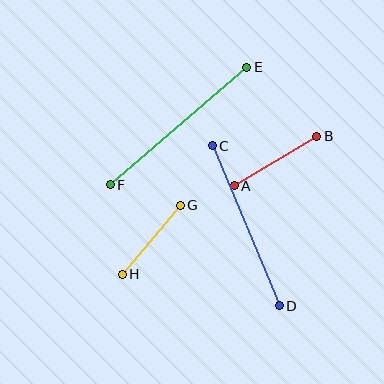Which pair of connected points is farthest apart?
Points E and F are farthest apart.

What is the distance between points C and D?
The distance is approximately 174 pixels.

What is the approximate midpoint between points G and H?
The midpoint is at approximately (151, 240) pixels.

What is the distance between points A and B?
The distance is approximately 96 pixels.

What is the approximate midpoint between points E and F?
The midpoint is at approximately (178, 126) pixels.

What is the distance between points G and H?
The distance is approximately 90 pixels.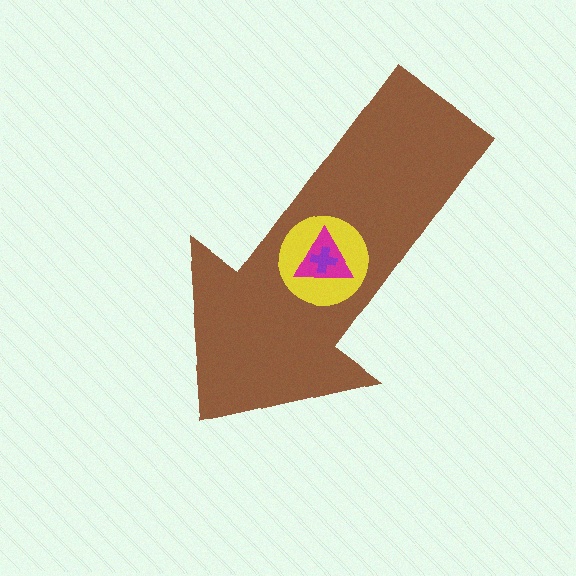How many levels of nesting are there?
4.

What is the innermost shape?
The purple cross.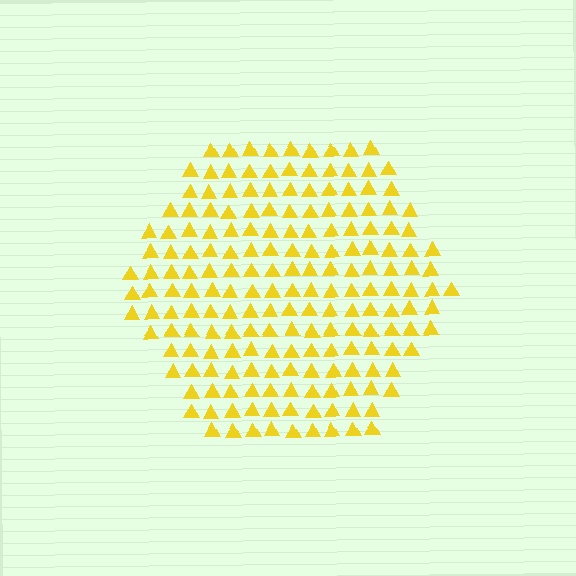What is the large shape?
The large shape is a hexagon.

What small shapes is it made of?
It is made of small triangles.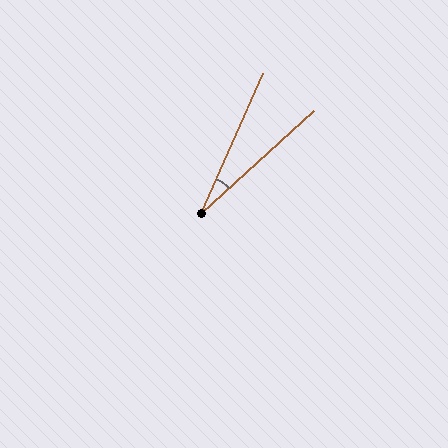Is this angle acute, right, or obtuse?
It is acute.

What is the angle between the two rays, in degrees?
Approximately 24 degrees.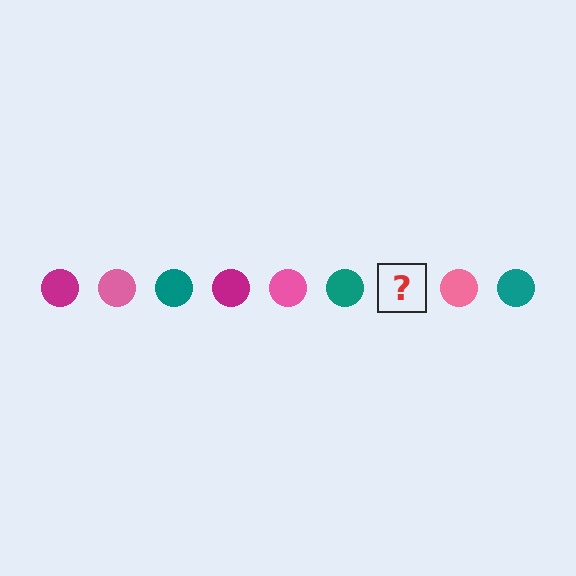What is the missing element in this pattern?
The missing element is a magenta circle.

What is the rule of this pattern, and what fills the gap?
The rule is that the pattern cycles through magenta, pink, teal circles. The gap should be filled with a magenta circle.